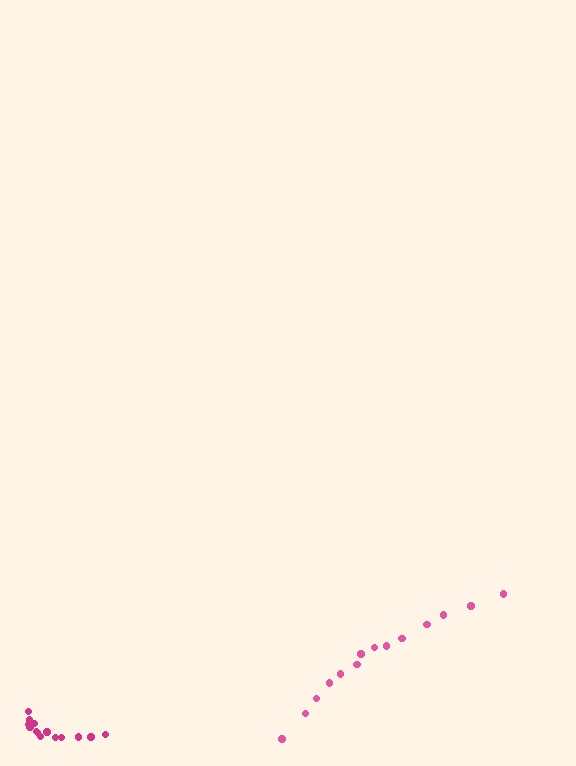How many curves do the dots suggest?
There are 2 distinct paths.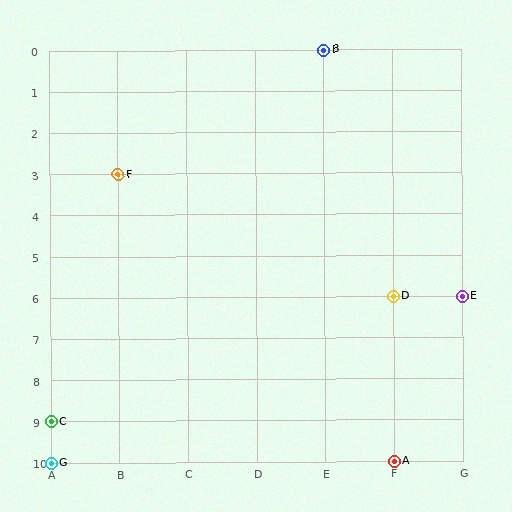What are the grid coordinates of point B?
Point B is at grid coordinates (E, 0).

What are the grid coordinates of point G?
Point G is at grid coordinates (A, 10).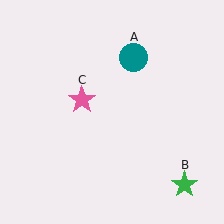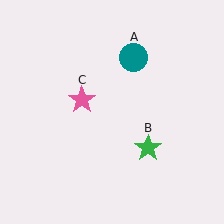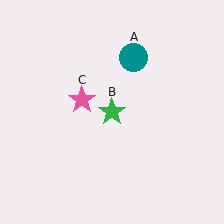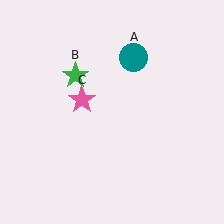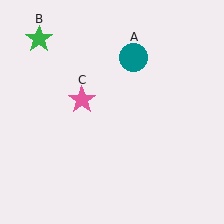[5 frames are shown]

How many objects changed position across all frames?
1 object changed position: green star (object B).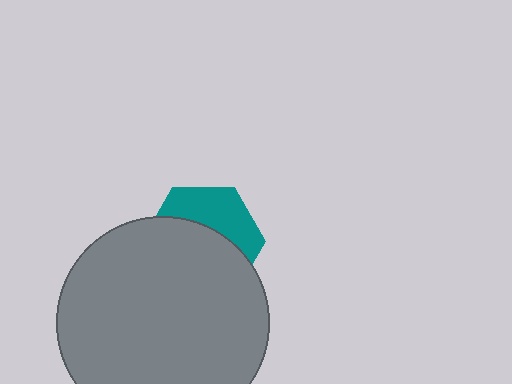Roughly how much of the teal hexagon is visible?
A small part of it is visible (roughly 38%).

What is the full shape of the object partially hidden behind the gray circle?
The partially hidden object is a teal hexagon.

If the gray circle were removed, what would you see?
You would see the complete teal hexagon.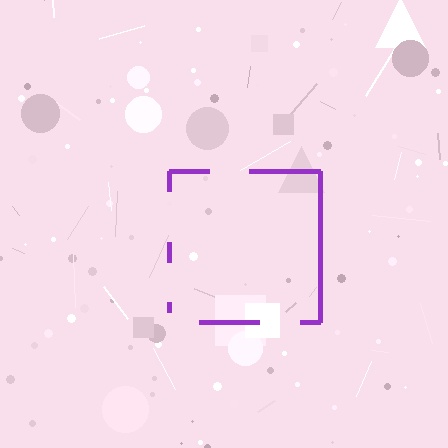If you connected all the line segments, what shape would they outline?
They would outline a square.